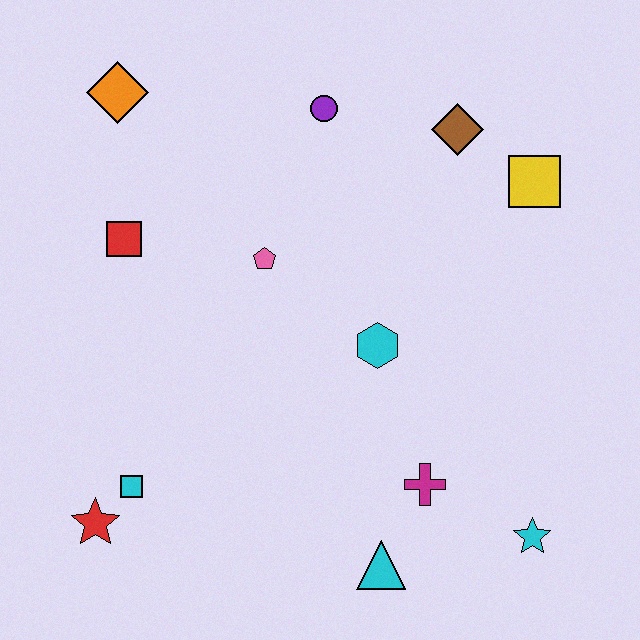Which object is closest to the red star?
The cyan square is closest to the red star.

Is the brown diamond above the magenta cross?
Yes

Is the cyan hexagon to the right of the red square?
Yes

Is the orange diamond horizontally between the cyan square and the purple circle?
No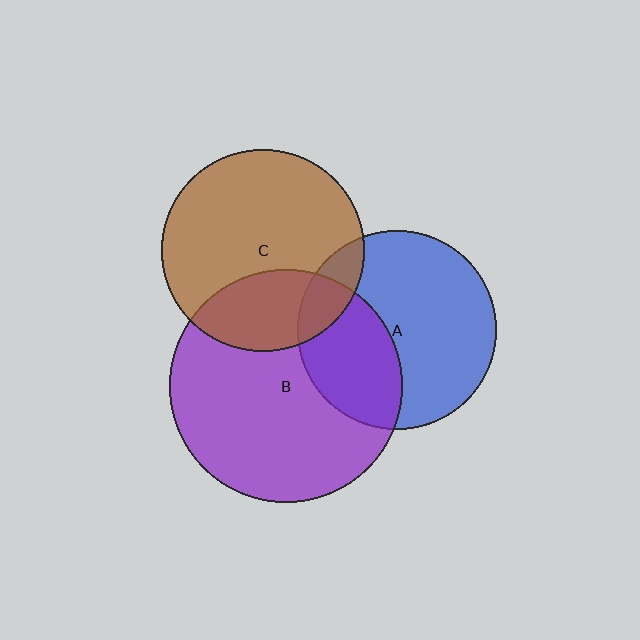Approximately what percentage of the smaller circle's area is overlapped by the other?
Approximately 35%.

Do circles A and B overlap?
Yes.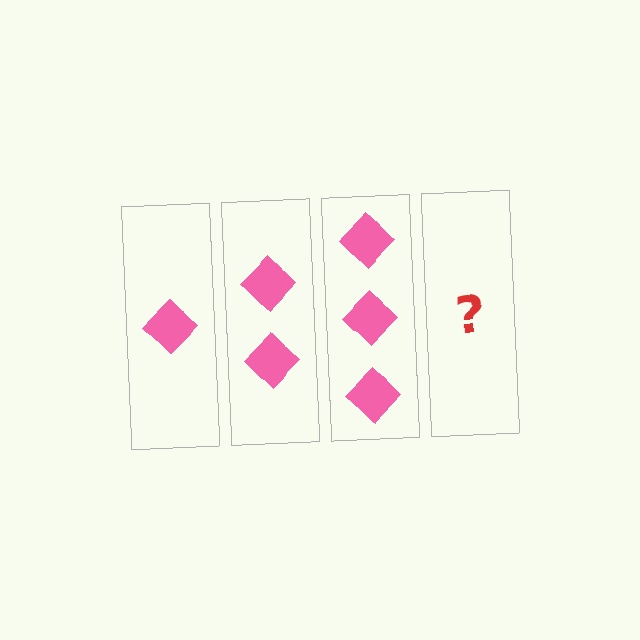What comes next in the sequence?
The next element should be 4 diamonds.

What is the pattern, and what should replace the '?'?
The pattern is that each step adds one more diamond. The '?' should be 4 diamonds.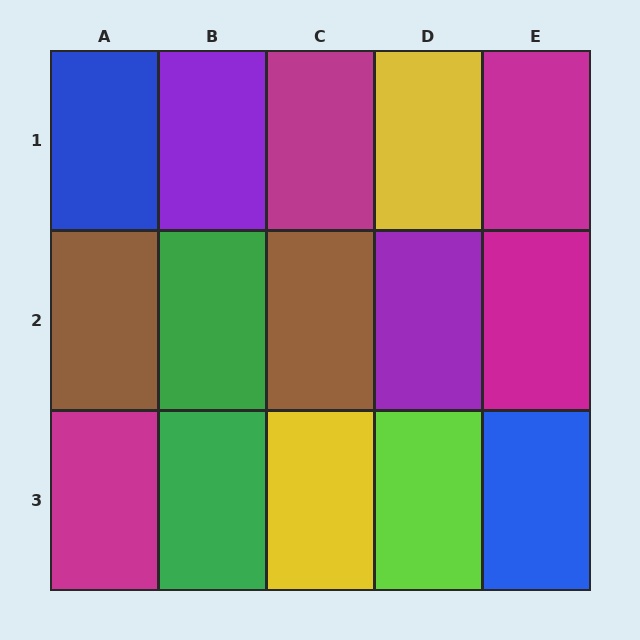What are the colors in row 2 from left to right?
Brown, green, brown, purple, magenta.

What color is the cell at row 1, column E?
Magenta.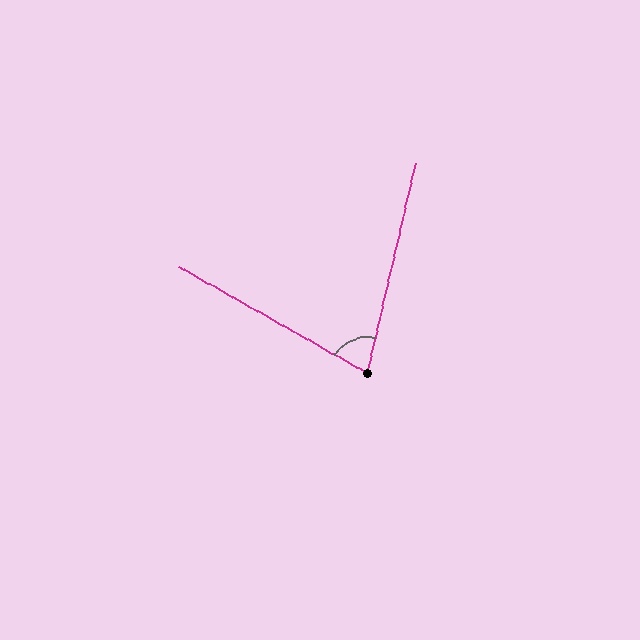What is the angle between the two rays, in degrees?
Approximately 73 degrees.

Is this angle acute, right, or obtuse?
It is acute.